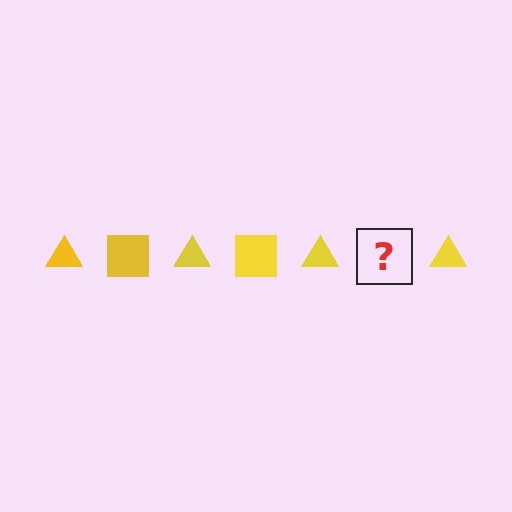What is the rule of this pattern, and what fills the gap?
The rule is that the pattern cycles through triangle, square shapes in yellow. The gap should be filled with a yellow square.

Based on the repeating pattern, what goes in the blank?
The blank should be a yellow square.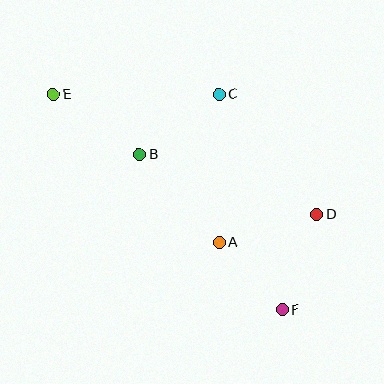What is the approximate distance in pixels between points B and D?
The distance between B and D is approximately 187 pixels.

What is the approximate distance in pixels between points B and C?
The distance between B and C is approximately 100 pixels.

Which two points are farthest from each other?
Points E and F are farthest from each other.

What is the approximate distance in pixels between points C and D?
The distance between C and D is approximately 155 pixels.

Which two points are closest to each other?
Points A and F are closest to each other.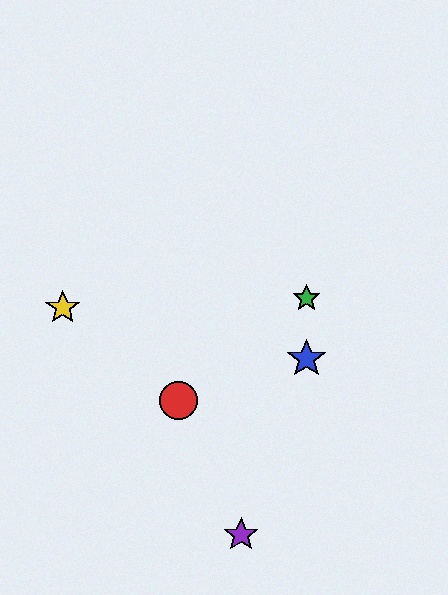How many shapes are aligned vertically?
2 shapes (the blue star, the green star) are aligned vertically.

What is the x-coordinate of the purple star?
The purple star is at x≈241.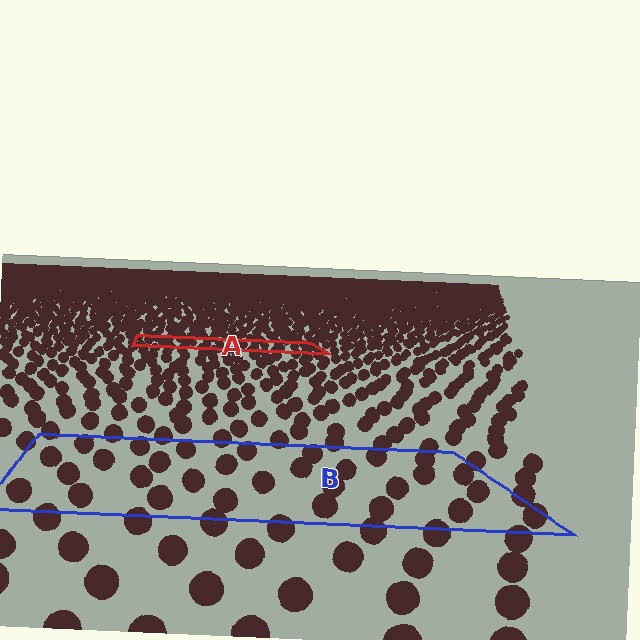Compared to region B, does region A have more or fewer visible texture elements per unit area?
Region A has more texture elements per unit area — they are packed more densely because it is farther away.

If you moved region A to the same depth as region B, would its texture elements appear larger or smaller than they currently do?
They would appear larger. At a closer depth, the same texture elements are projected at a bigger on-screen size.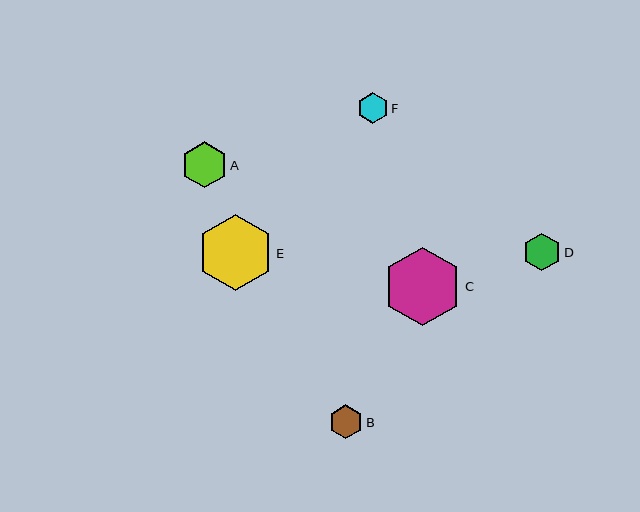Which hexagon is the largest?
Hexagon C is the largest with a size of approximately 79 pixels.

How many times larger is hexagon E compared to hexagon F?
Hexagon E is approximately 2.5 times the size of hexagon F.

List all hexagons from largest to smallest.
From largest to smallest: C, E, A, D, B, F.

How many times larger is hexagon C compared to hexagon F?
Hexagon C is approximately 2.6 times the size of hexagon F.